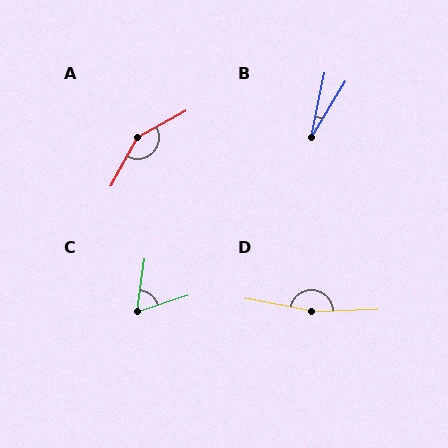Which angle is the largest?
D, at approximately 166 degrees.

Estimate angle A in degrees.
Approximately 148 degrees.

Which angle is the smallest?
B, at approximately 20 degrees.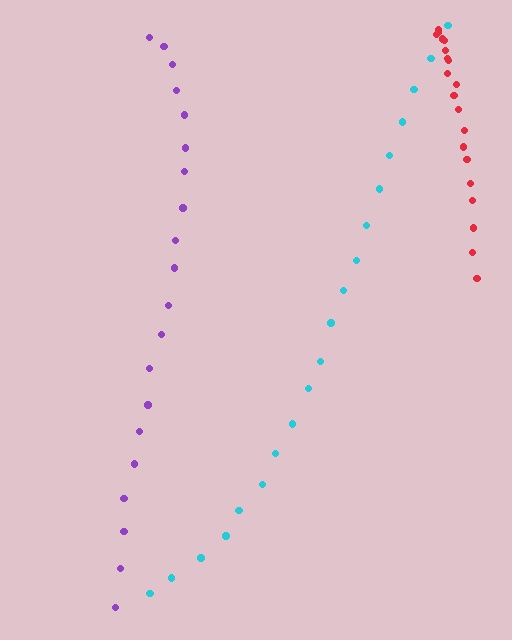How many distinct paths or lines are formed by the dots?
There are 3 distinct paths.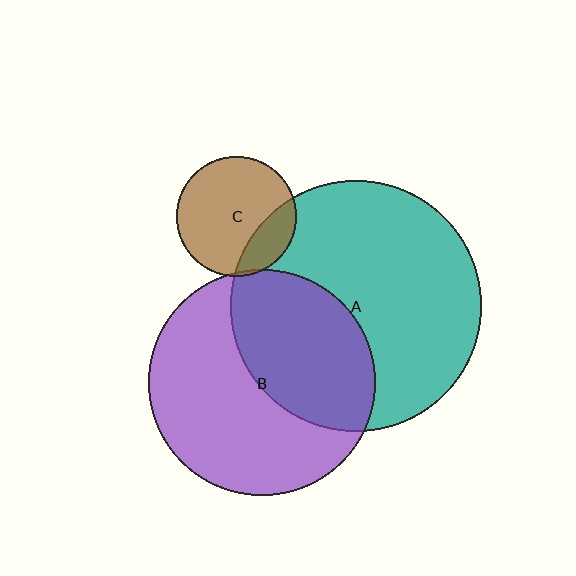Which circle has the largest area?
Circle A (teal).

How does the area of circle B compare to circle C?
Approximately 3.6 times.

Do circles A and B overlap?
Yes.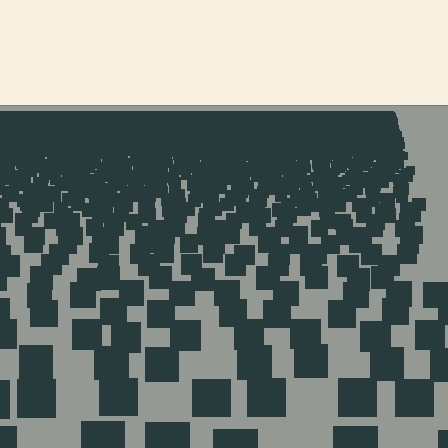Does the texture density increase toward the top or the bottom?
Density increases toward the top.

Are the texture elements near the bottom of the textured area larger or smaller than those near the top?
Larger. Near the bottom, elements are closer to the viewer and appear at a bigger on-screen size.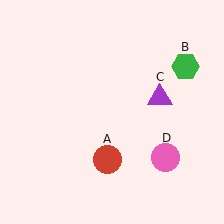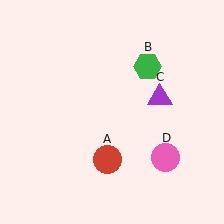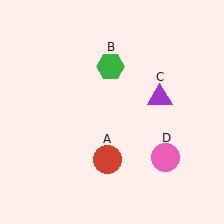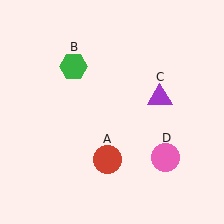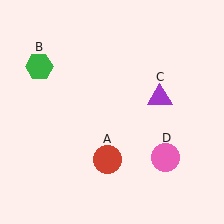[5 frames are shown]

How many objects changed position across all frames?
1 object changed position: green hexagon (object B).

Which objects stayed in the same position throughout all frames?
Red circle (object A) and purple triangle (object C) and pink circle (object D) remained stationary.